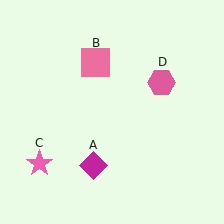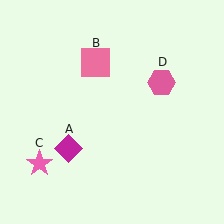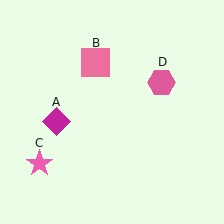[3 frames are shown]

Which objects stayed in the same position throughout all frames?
Pink square (object B) and pink star (object C) and pink hexagon (object D) remained stationary.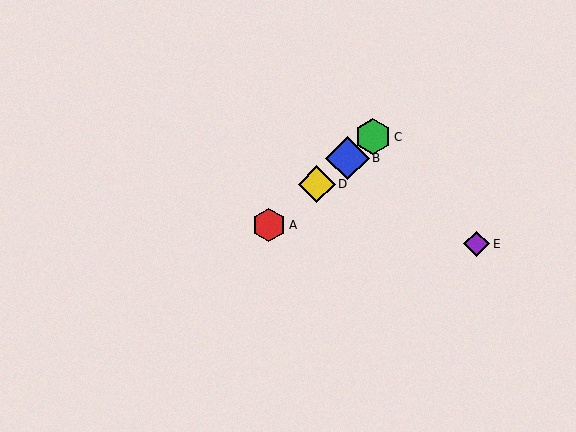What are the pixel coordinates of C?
Object C is at (373, 137).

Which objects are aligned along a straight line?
Objects A, B, C, D are aligned along a straight line.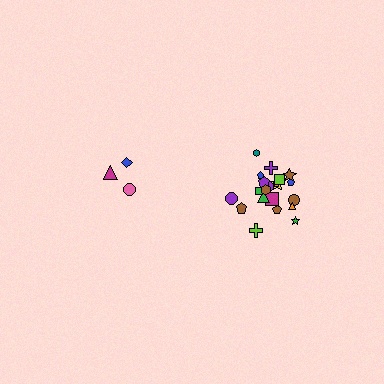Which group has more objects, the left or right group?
The right group.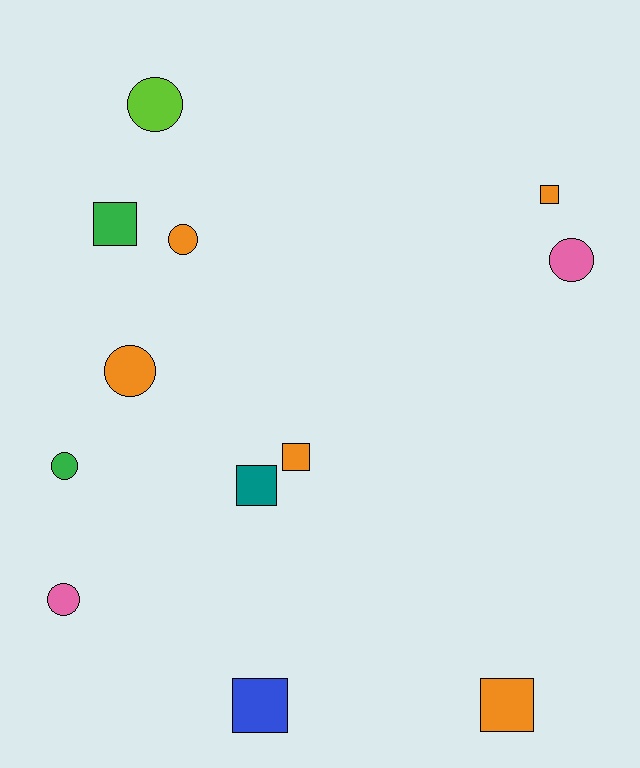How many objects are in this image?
There are 12 objects.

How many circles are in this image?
There are 6 circles.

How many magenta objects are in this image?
There are no magenta objects.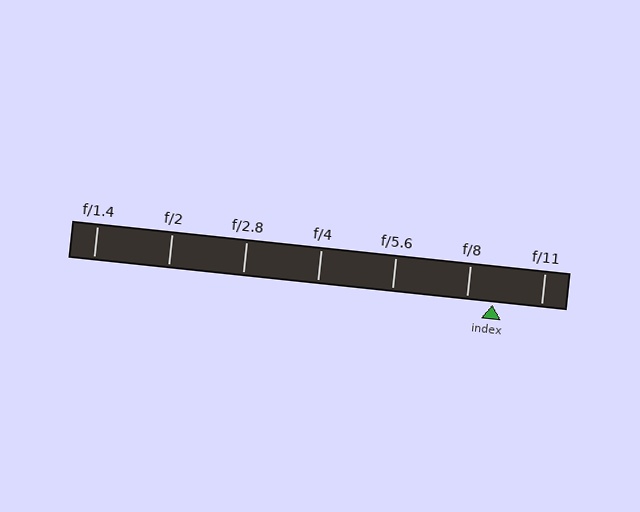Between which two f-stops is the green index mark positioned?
The index mark is between f/8 and f/11.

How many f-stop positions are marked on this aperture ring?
There are 7 f-stop positions marked.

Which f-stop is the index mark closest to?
The index mark is closest to f/8.